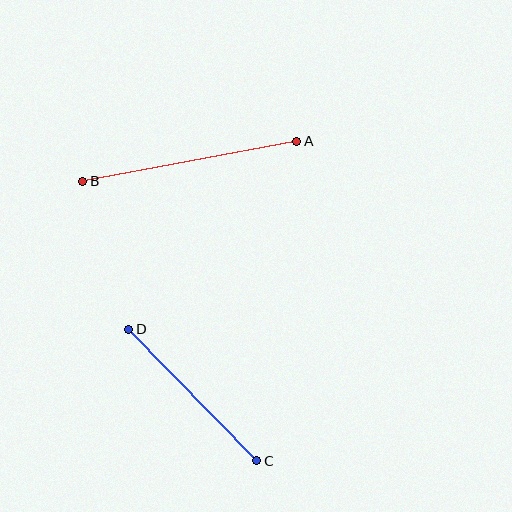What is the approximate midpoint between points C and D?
The midpoint is at approximately (193, 395) pixels.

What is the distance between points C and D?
The distance is approximately 184 pixels.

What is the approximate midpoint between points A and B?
The midpoint is at approximately (190, 161) pixels.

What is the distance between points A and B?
The distance is approximately 218 pixels.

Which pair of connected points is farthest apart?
Points A and B are farthest apart.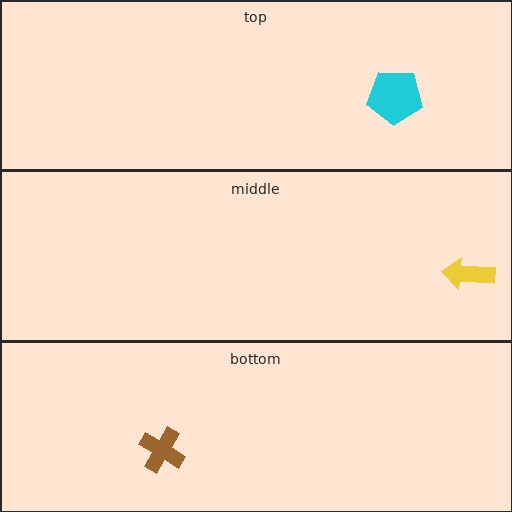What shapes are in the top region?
The cyan pentagon.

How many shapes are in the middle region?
1.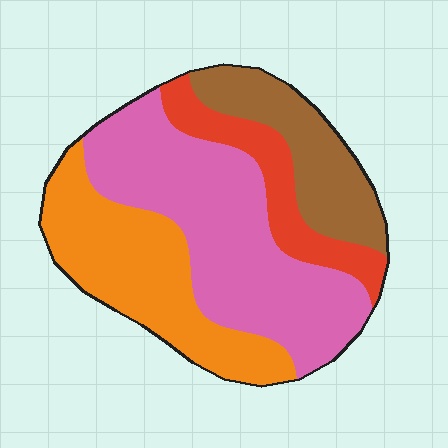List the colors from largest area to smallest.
From largest to smallest: pink, orange, brown, red.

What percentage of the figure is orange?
Orange covers 28% of the figure.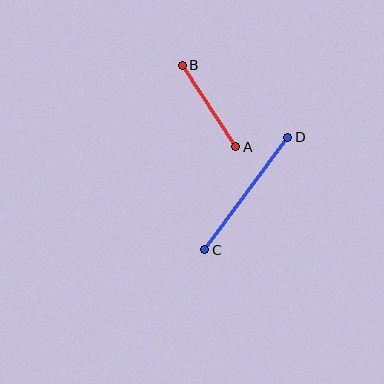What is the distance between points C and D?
The distance is approximately 140 pixels.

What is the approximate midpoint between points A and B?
The midpoint is at approximately (209, 106) pixels.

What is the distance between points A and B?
The distance is approximately 97 pixels.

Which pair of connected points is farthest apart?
Points C and D are farthest apart.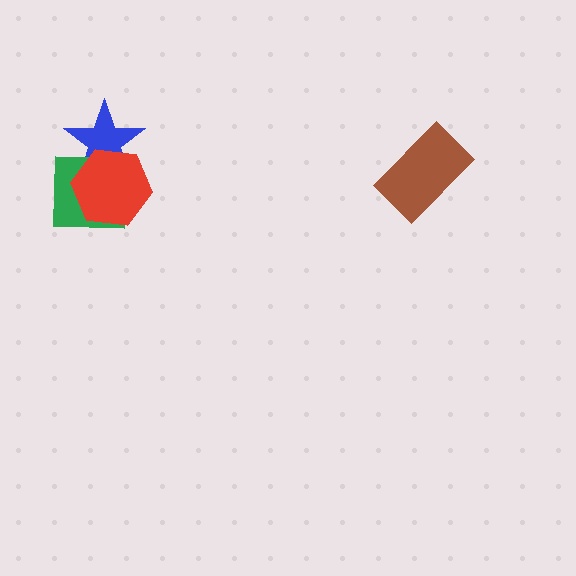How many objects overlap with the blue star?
2 objects overlap with the blue star.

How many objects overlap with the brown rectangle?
0 objects overlap with the brown rectangle.